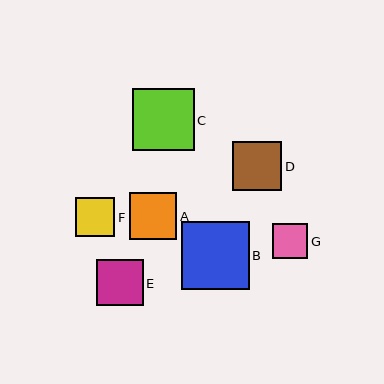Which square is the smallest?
Square G is the smallest with a size of approximately 35 pixels.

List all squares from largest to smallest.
From largest to smallest: B, C, D, A, E, F, G.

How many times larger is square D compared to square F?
Square D is approximately 1.3 times the size of square F.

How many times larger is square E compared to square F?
Square E is approximately 1.2 times the size of square F.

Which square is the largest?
Square B is the largest with a size of approximately 68 pixels.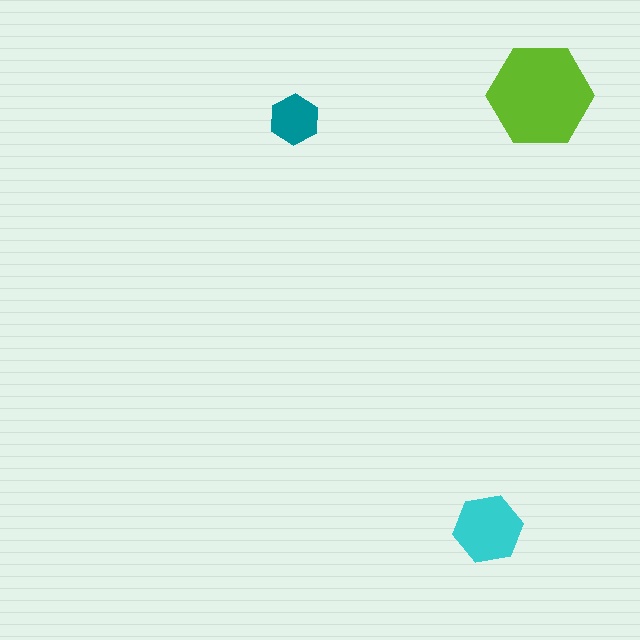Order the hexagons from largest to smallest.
the lime one, the cyan one, the teal one.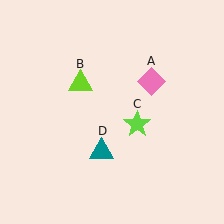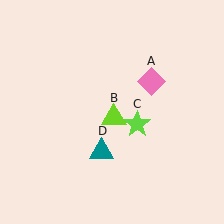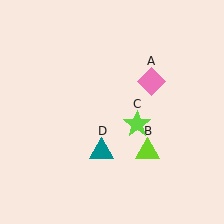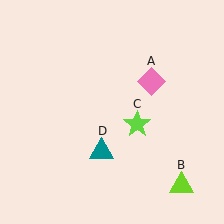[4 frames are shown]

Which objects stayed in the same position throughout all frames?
Pink diamond (object A) and lime star (object C) and teal triangle (object D) remained stationary.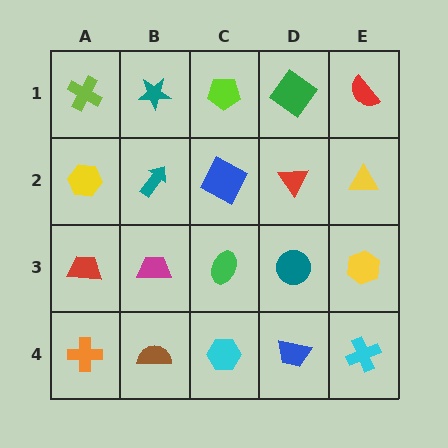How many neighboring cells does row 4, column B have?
3.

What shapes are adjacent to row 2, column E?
A red semicircle (row 1, column E), a yellow hexagon (row 3, column E), a red triangle (row 2, column D).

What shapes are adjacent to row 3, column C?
A blue square (row 2, column C), a cyan hexagon (row 4, column C), a magenta trapezoid (row 3, column B), a teal circle (row 3, column D).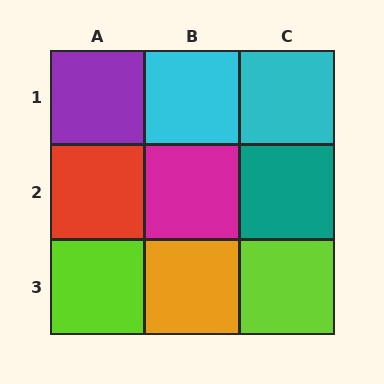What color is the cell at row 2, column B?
Magenta.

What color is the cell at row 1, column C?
Cyan.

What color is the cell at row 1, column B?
Cyan.